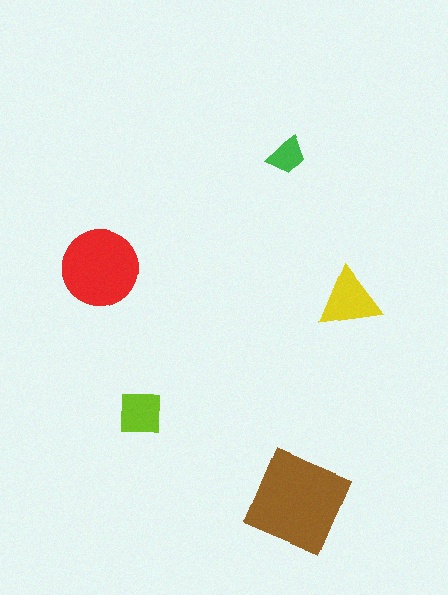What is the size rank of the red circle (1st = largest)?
2nd.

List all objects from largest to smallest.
The brown diamond, the red circle, the yellow triangle, the lime square, the green trapezoid.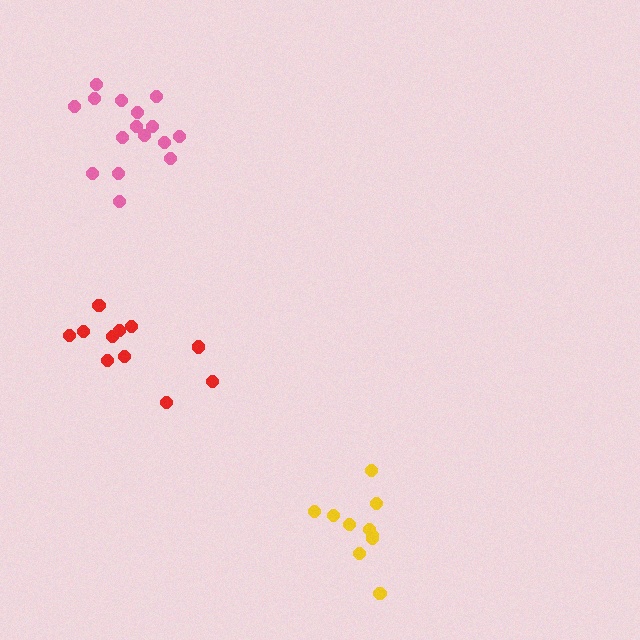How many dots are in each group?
Group 1: 16 dots, Group 2: 11 dots, Group 3: 10 dots (37 total).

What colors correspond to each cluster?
The clusters are colored: pink, red, yellow.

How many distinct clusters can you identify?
There are 3 distinct clusters.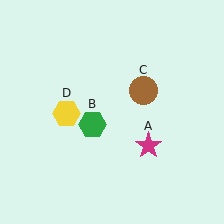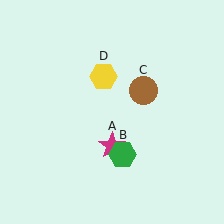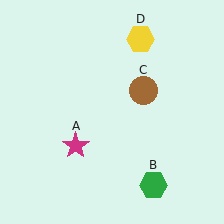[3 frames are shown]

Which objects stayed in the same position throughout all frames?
Brown circle (object C) remained stationary.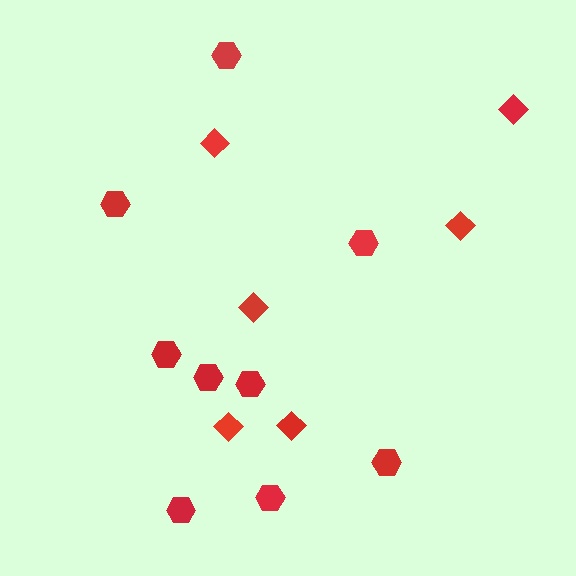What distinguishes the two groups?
There are 2 groups: one group of hexagons (9) and one group of diamonds (6).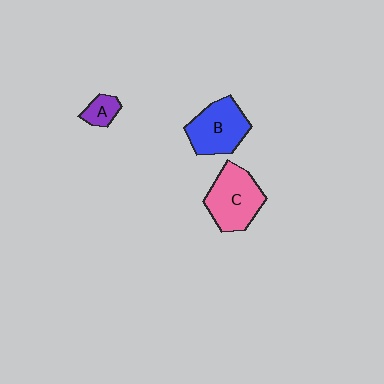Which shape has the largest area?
Shape C (pink).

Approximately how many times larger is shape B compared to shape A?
Approximately 2.8 times.